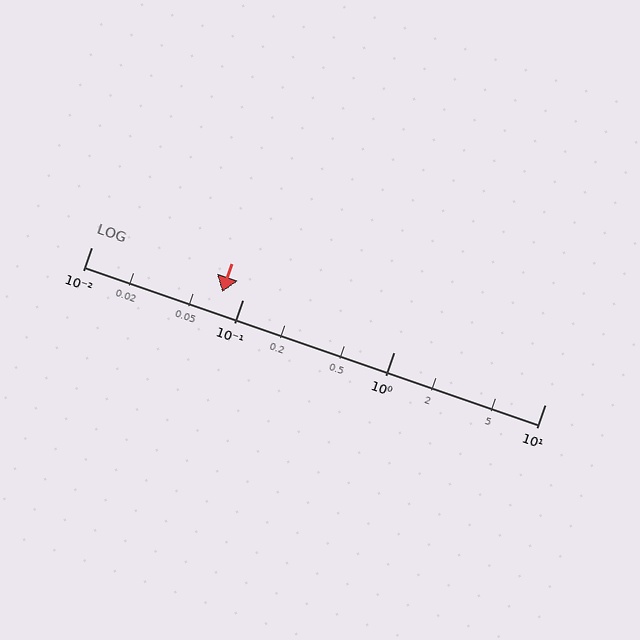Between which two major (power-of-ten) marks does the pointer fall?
The pointer is between 0.01 and 0.1.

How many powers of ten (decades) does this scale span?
The scale spans 3 decades, from 0.01 to 10.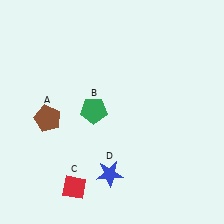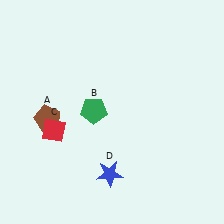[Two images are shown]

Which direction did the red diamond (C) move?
The red diamond (C) moved up.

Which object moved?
The red diamond (C) moved up.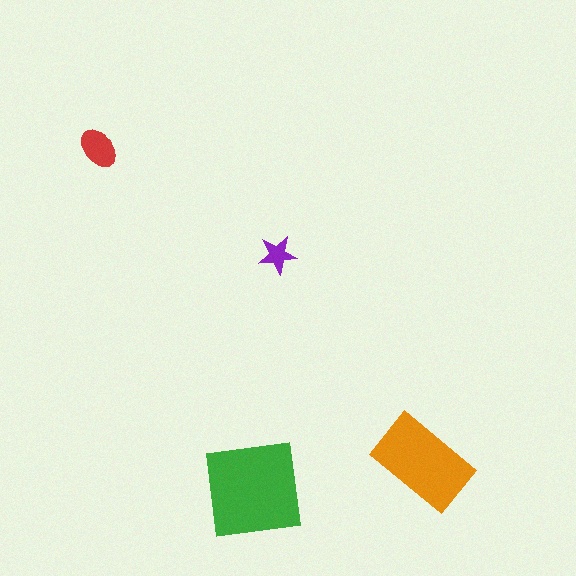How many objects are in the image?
There are 4 objects in the image.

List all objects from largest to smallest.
The green square, the orange rectangle, the red ellipse, the purple star.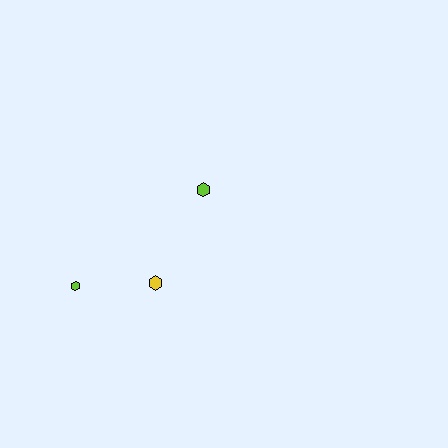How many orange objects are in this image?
There are no orange objects.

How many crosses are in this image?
There are no crosses.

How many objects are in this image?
There are 3 objects.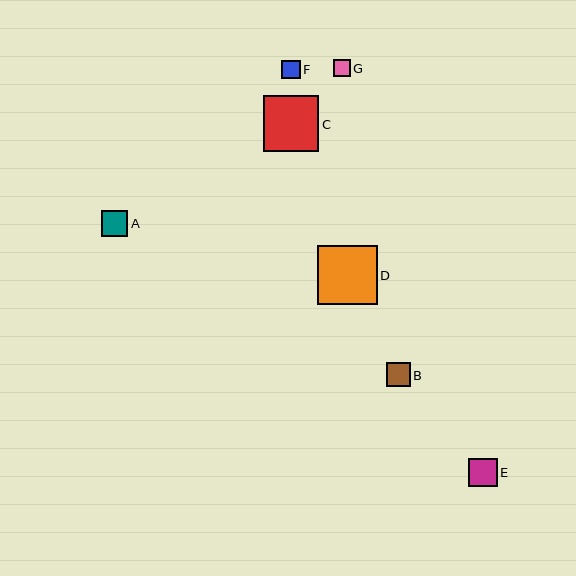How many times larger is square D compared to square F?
Square D is approximately 3.3 times the size of square F.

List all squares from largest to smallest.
From largest to smallest: D, C, E, A, B, F, G.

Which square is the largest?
Square D is the largest with a size of approximately 60 pixels.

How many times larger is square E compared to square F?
Square E is approximately 1.5 times the size of square F.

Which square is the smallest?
Square G is the smallest with a size of approximately 17 pixels.